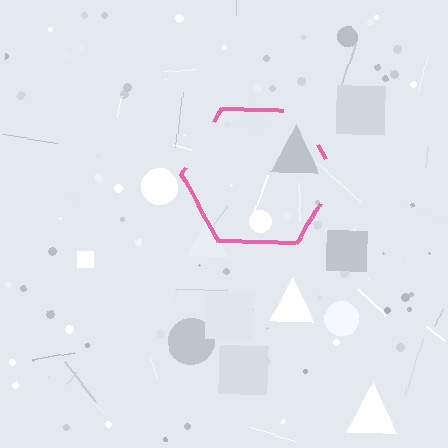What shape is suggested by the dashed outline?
The dashed outline suggests a hexagon.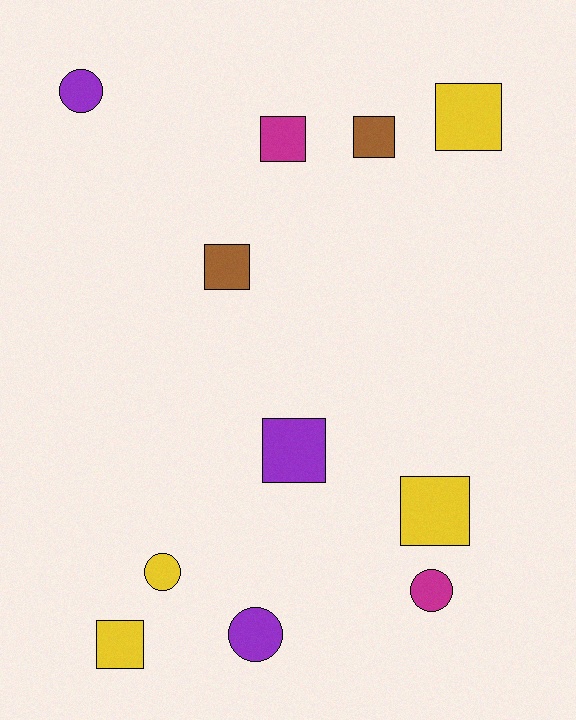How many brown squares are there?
There are 2 brown squares.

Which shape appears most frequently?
Square, with 7 objects.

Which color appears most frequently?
Yellow, with 4 objects.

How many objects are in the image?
There are 11 objects.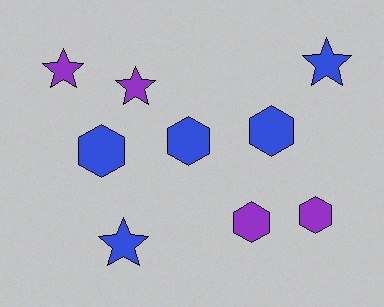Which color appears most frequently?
Blue, with 5 objects.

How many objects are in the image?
There are 9 objects.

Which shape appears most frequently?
Hexagon, with 5 objects.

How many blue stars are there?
There are 2 blue stars.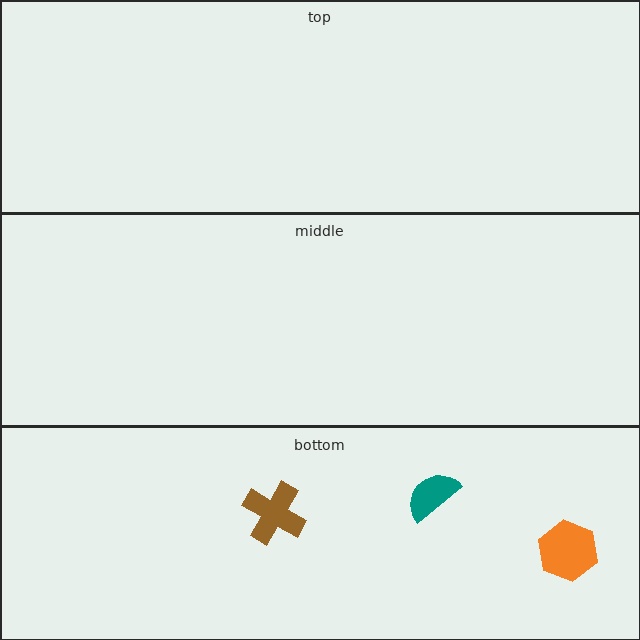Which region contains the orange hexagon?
The bottom region.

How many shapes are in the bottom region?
3.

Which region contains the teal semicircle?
The bottom region.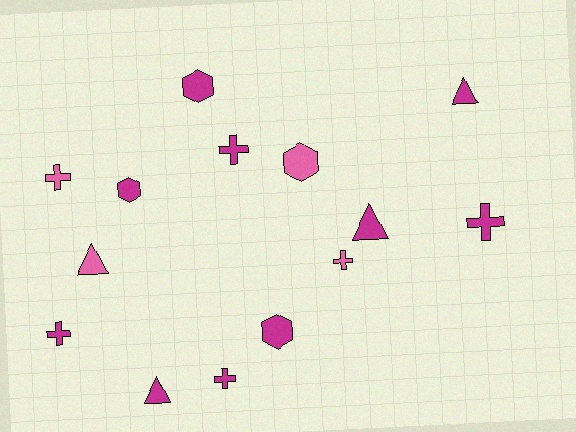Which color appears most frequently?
Magenta, with 10 objects.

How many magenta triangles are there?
There are 3 magenta triangles.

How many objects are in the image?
There are 14 objects.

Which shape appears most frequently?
Cross, with 6 objects.